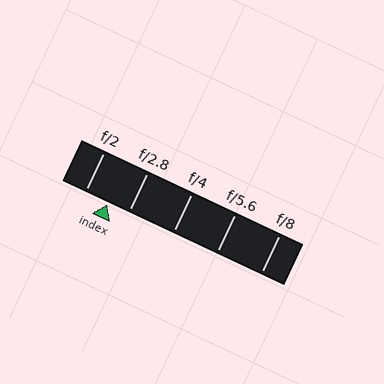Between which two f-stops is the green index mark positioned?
The index mark is between f/2 and f/2.8.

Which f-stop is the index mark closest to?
The index mark is closest to f/2.8.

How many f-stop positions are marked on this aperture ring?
There are 5 f-stop positions marked.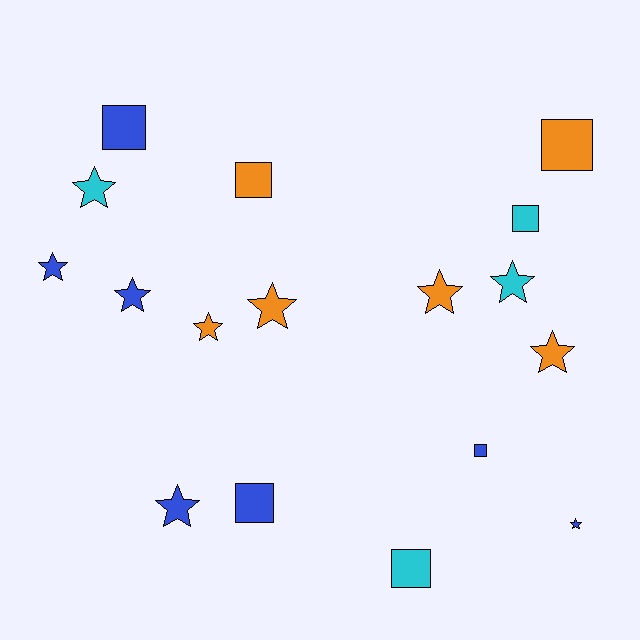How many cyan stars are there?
There are 2 cyan stars.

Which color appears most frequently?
Blue, with 7 objects.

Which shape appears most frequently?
Star, with 10 objects.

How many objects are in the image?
There are 17 objects.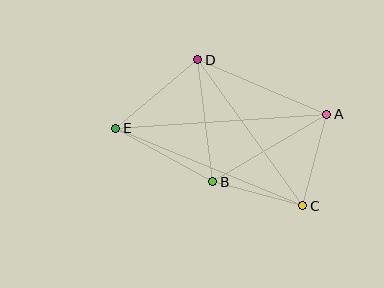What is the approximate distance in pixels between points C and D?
The distance between C and D is approximately 180 pixels.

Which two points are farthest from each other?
Points A and E are farthest from each other.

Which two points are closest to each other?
Points B and C are closest to each other.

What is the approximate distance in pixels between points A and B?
The distance between A and B is approximately 132 pixels.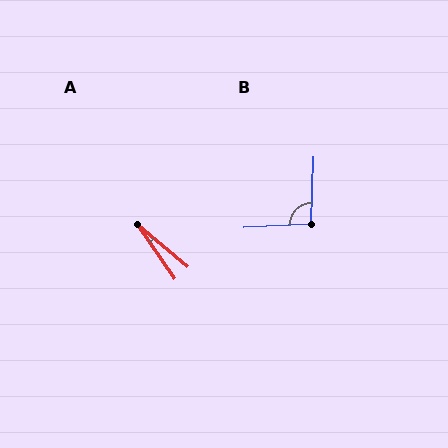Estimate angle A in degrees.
Approximately 15 degrees.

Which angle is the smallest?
A, at approximately 15 degrees.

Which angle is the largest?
B, at approximately 95 degrees.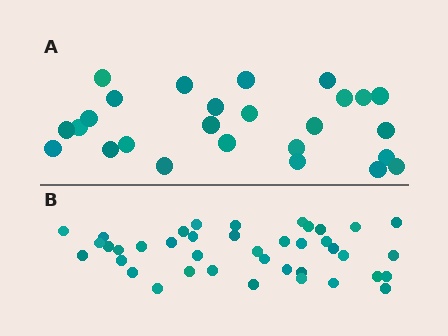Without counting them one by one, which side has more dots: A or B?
Region B (the bottom region) has more dots.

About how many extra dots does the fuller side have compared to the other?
Region B has approximately 15 more dots than region A.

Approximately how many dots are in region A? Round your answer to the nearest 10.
About 30 dots. (The exact count is 26, which rounds to 30.)